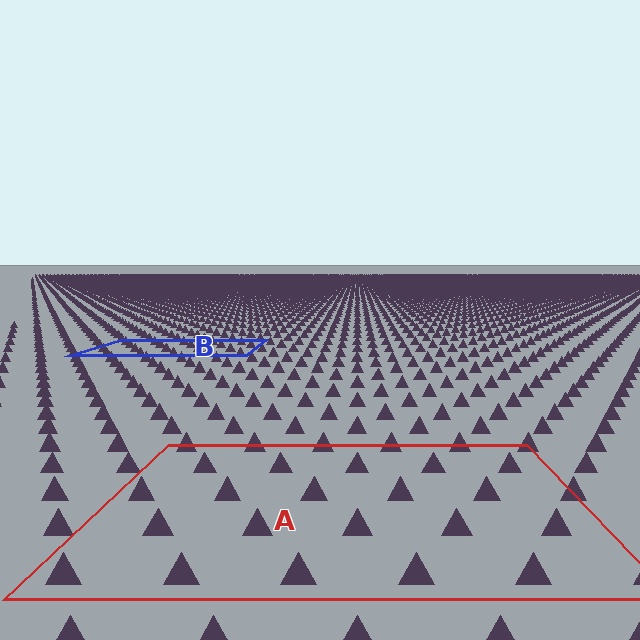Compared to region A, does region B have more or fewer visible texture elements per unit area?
Region B has more texture elements per unit area — they are packed more densely because it is farther away.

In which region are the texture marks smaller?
The texture marks are smaller in region B, because it is farther away.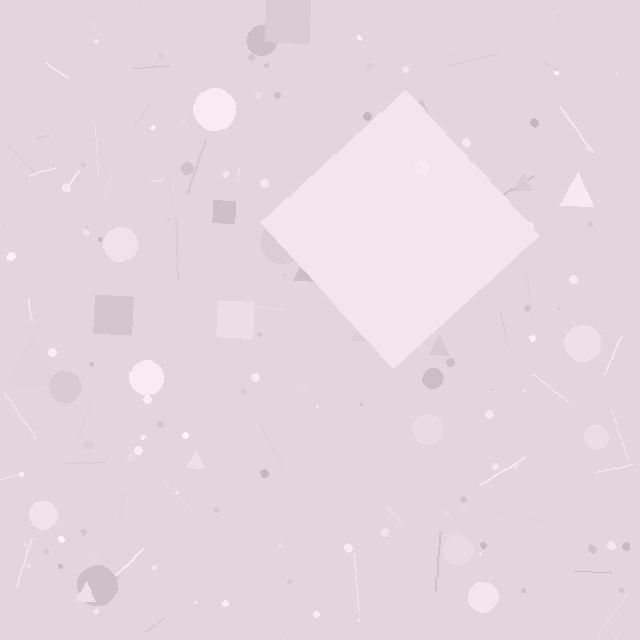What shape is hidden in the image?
A diamond is hidden in the image.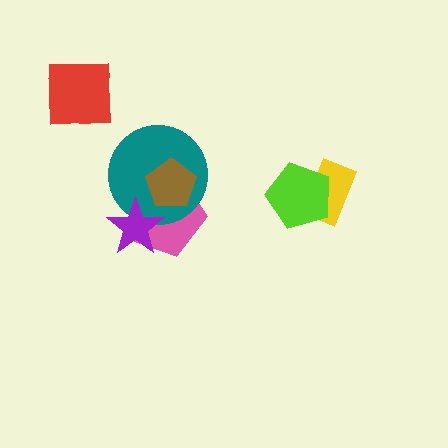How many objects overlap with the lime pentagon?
1 object overlaps with the lime pentagon.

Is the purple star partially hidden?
No, no other shape covers it.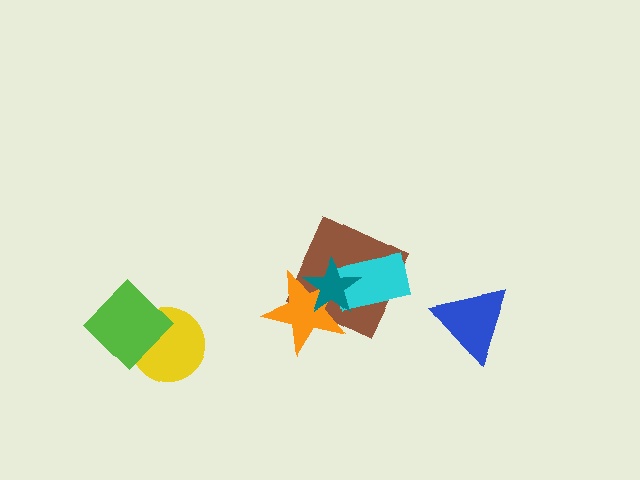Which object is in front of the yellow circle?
The lime diamond is in front of the yellow circle.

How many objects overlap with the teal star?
3 objects overlap with the teal star.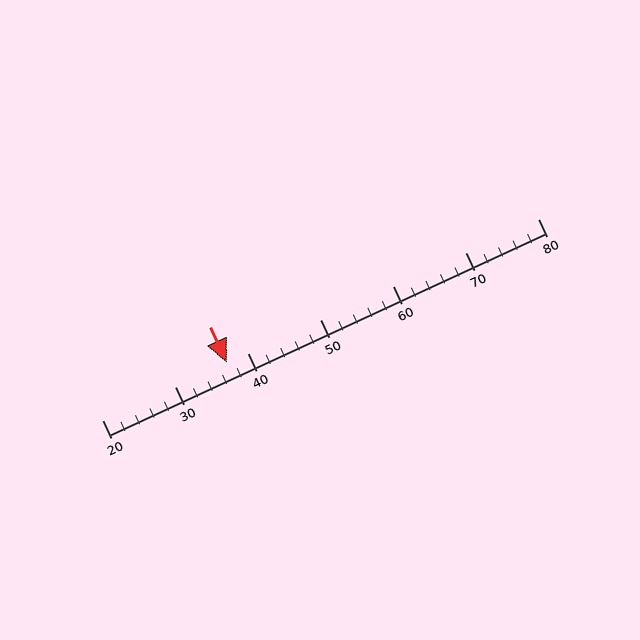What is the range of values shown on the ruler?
The ruler shows values from 20 to 80.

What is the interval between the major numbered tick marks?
The major tick marks are spaced 10 units apart.